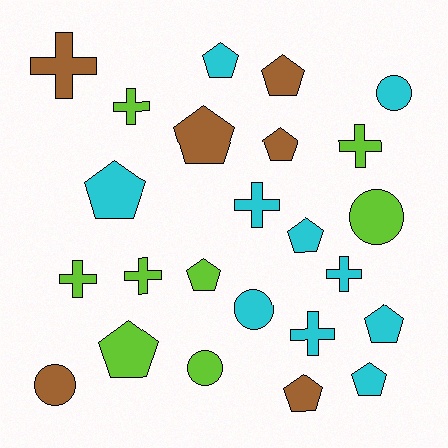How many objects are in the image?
There are 24 objects.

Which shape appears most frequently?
Pentagon, with 11 objects.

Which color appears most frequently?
Cyan, with 10 objects.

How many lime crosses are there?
There are 4 lime crosses.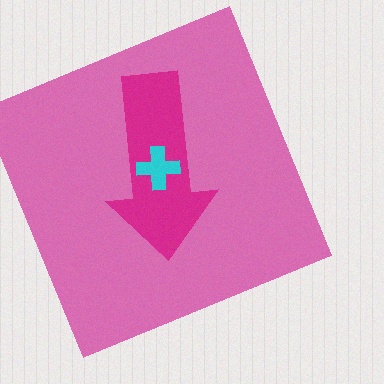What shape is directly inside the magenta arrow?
The cyan cross.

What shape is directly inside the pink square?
The magenta arrow.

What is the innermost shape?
The cyan cross.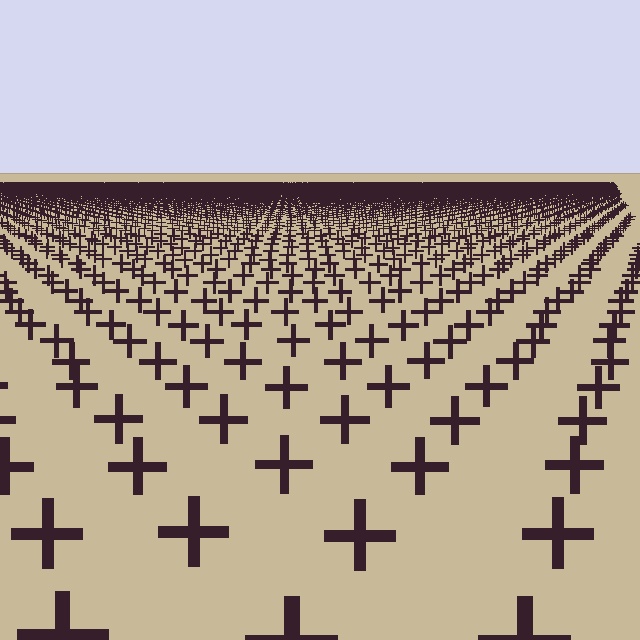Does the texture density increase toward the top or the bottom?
Density increases toward the top.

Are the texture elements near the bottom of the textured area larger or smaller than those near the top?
Larger. Near the bottom, elements are closer to the viewer and appear at a bigger on-screen size.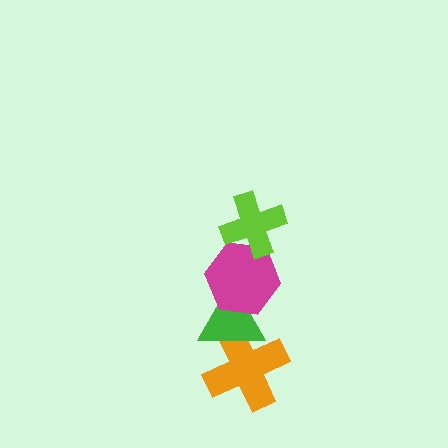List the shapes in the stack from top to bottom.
From top to bottom: the lime cross, the magenta hexagon, the green triangle, the orange cross.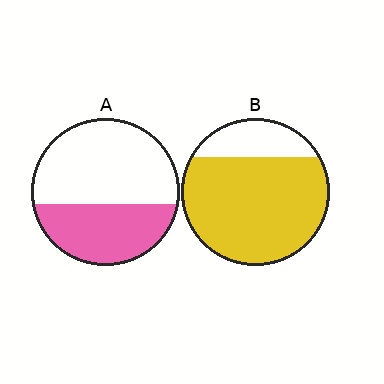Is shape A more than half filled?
No.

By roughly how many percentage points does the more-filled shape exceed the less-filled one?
By roughly 40 percentage points (B over A).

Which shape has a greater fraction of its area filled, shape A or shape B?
Shape B.